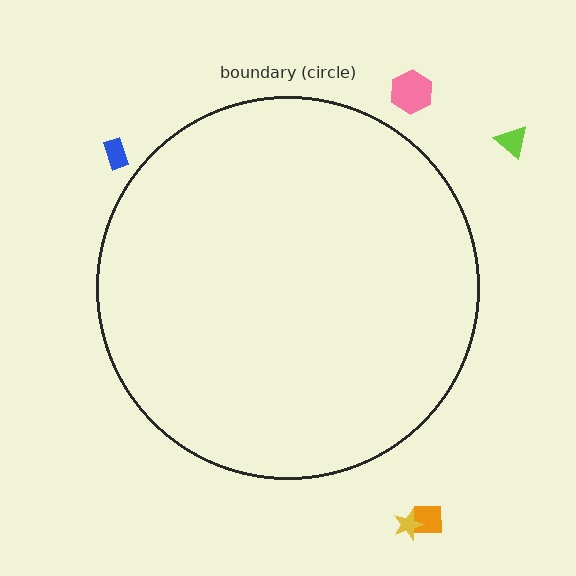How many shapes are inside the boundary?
0 inside, 5 outside.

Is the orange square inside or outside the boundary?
Outside.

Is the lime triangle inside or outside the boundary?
Outside.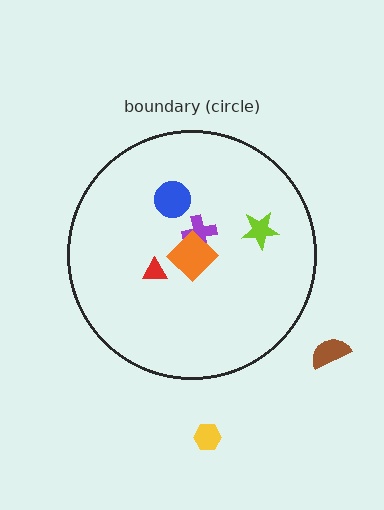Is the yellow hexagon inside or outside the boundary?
Outside.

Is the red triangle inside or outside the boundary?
Inside.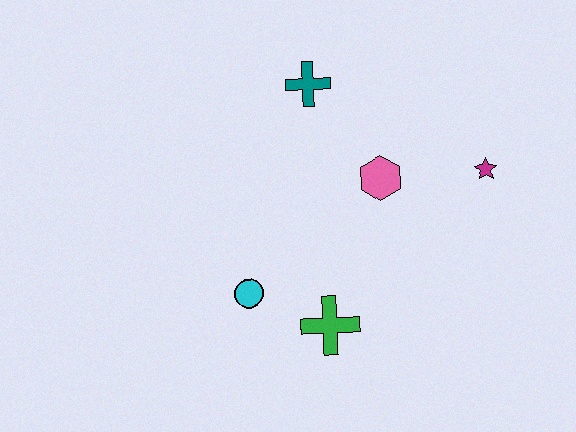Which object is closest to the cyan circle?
The green cross is closest to the cyan circle.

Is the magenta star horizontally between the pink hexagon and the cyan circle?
No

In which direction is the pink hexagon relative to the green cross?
The pink hexagon is above the green cross.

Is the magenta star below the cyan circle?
No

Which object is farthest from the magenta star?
The cyan circle is farthest from the magenta star.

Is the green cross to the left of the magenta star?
Yes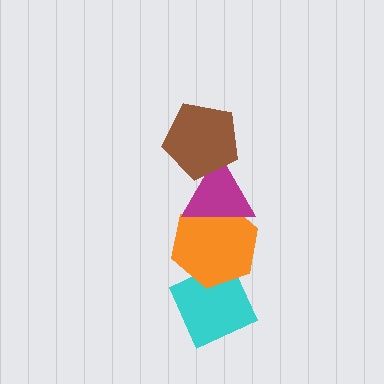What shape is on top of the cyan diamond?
The orange hexagon is on top of the cyan diamond.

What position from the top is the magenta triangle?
The magenta triangle is 2nd from the top.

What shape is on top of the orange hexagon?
The magenta triangle is on top of the orange hexagon.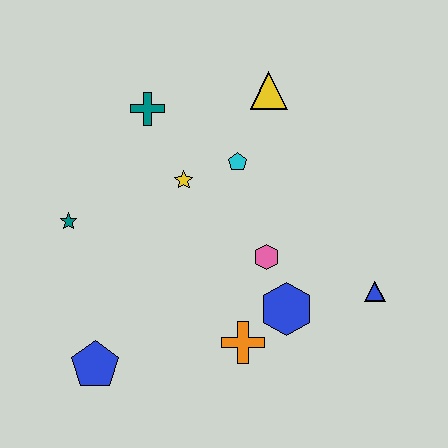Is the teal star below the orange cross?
No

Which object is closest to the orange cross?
The blue hexagon is closest to the orange cross.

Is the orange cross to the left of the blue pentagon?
No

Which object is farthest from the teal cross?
The blue triangle is farthest from the teal cross.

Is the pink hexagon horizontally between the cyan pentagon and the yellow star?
No